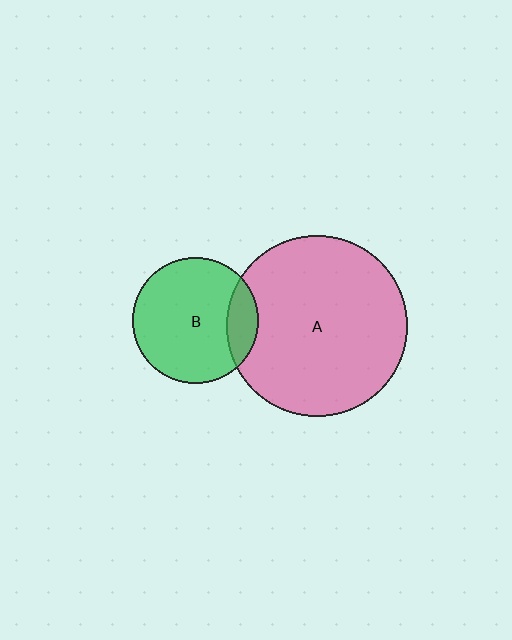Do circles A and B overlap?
Yes.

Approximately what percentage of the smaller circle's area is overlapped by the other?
Approximately 15%.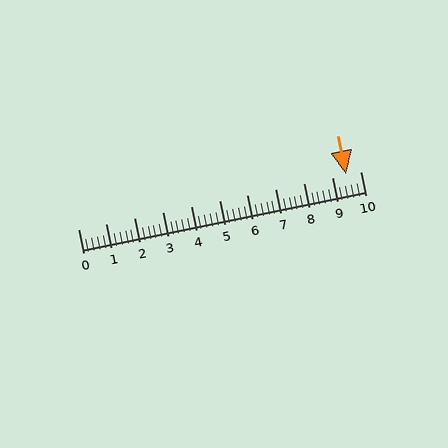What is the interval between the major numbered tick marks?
The major tick marks are spaced 1 units apart.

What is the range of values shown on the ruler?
The ruler shows values from 0 to 10.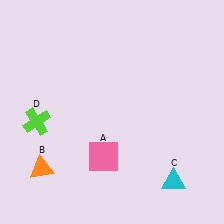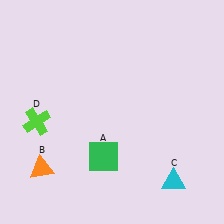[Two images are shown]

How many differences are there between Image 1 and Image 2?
There is 1 difference between the two images.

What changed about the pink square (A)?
In Image 1, A is pink. In Image 2, it changed to green.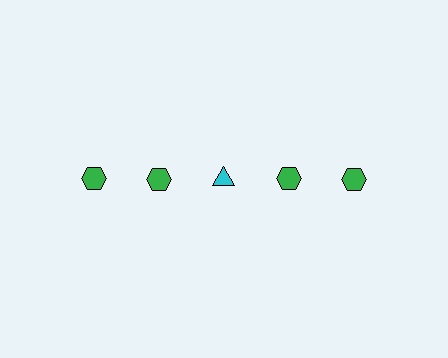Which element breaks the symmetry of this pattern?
The cyan triangle in the top row, center column breaks the symmetry. All other shapes are green hexagons.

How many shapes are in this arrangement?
There are 5 shapes arranged in a grid pattern.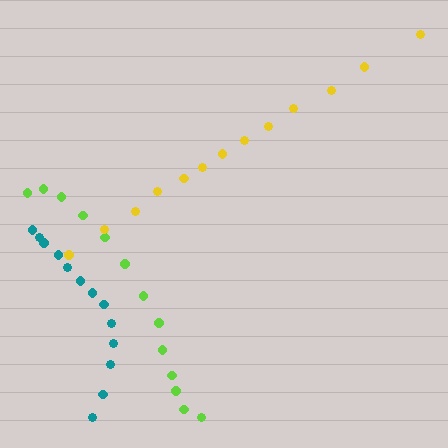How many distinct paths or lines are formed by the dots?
There are 3 distinct paths.